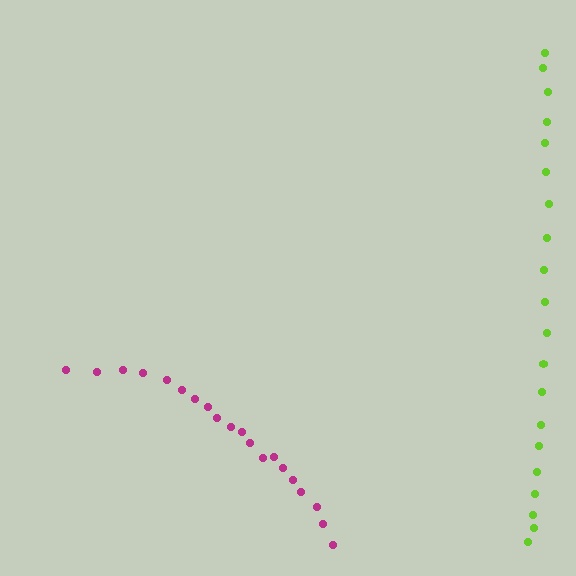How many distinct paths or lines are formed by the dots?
There are 2 distinct paths.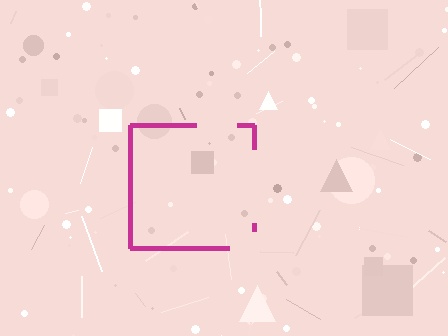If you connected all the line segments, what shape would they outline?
They would outline a square.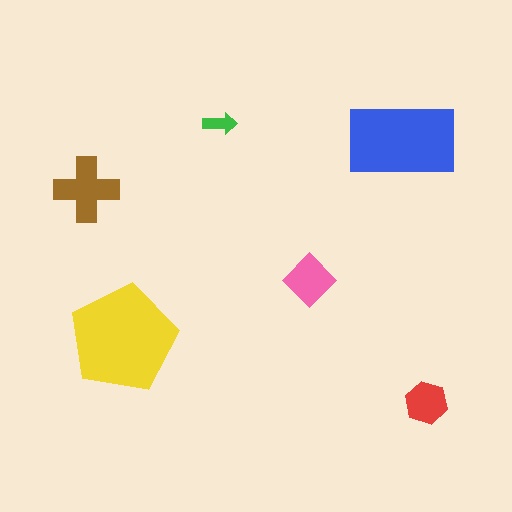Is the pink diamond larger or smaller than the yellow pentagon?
Smaller.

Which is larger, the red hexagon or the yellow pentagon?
The yellow pentagon.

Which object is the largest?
The yellow pentagon.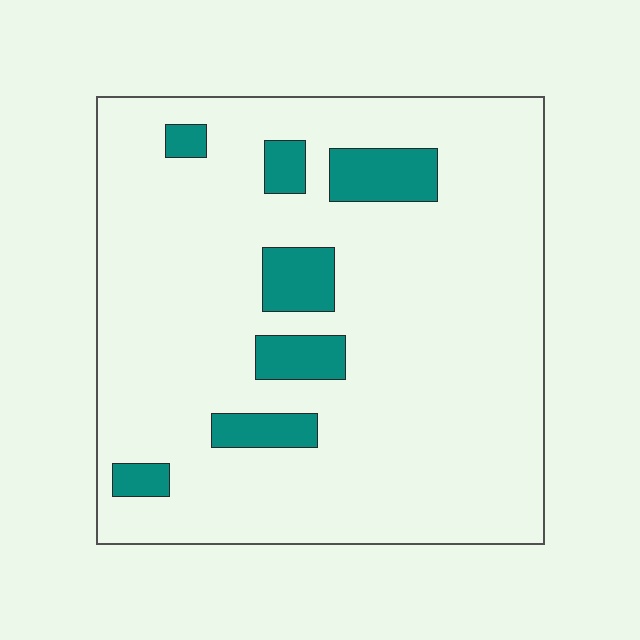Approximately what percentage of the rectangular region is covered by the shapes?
Approximately 10%.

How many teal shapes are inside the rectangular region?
7.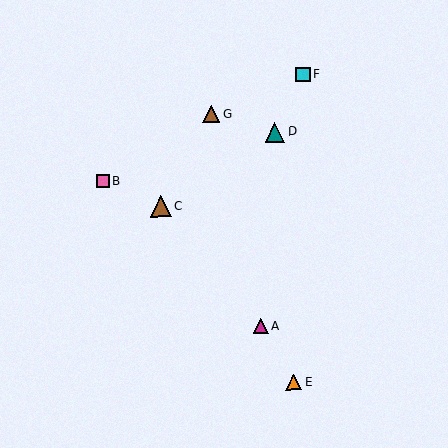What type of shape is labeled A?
Shape A is a magenta triangle.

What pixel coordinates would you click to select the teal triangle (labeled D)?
Click at (275, 132) to select the teal triangle D.